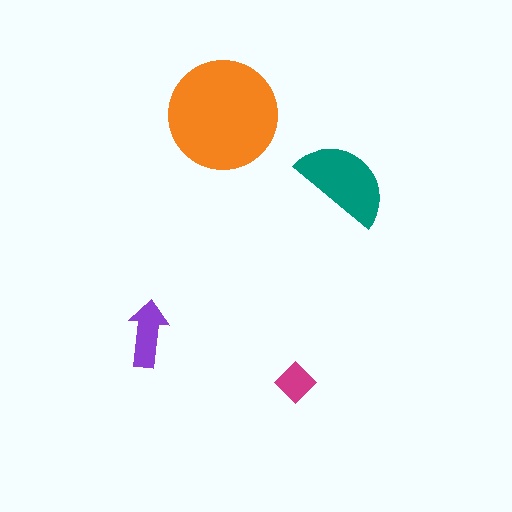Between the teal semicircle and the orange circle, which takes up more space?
The orange circle.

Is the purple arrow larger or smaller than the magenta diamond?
Larger.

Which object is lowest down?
The magenta diamond is bottommost.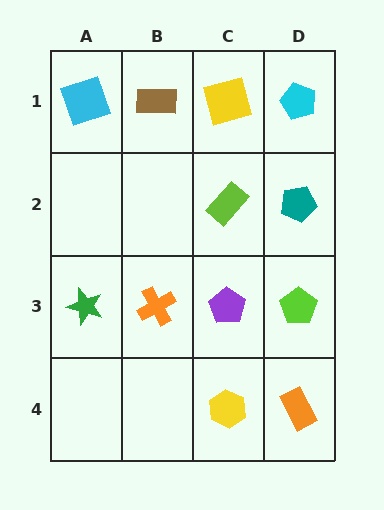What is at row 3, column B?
An orange cross.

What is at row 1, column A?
A cyan square.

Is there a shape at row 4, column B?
No, that cell is empty.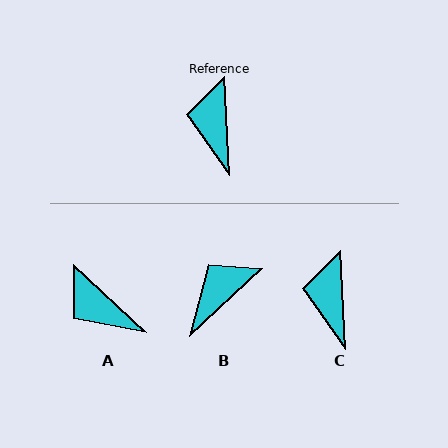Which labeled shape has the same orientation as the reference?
C.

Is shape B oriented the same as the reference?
No, it is off by about 50 degrees.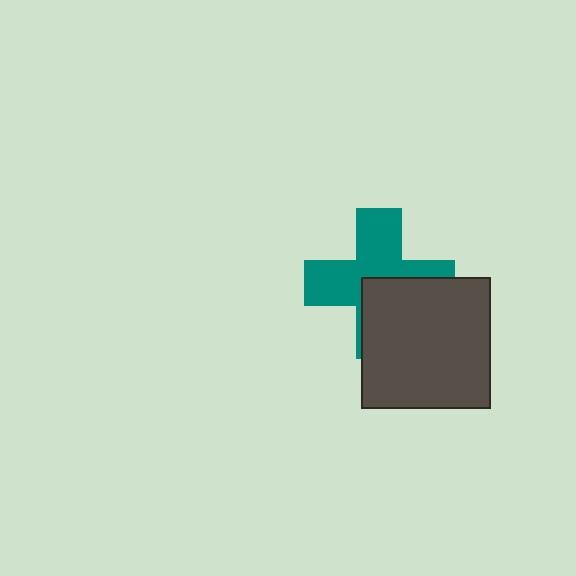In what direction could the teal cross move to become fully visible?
The teal cross could move toward the upper-left. That would shift it out from behind the dark gray rectangle entirely.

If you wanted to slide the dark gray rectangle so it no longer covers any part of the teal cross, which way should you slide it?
Slide it toward the lower-right — that is the most direct way to separate the two shapes.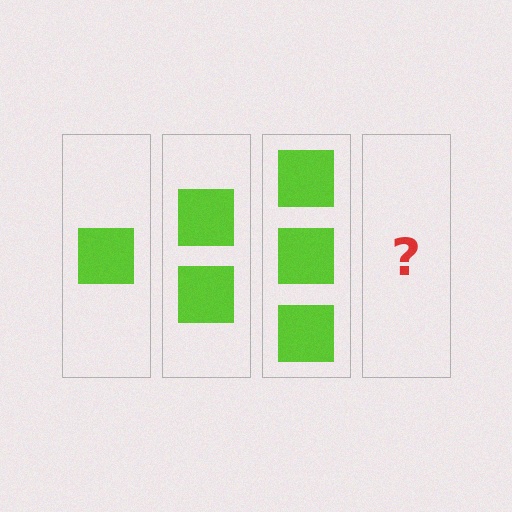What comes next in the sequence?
The next element should be 4 squares.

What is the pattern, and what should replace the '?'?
The pattern is that each step adds one more square. The '?' should be 4 squares.